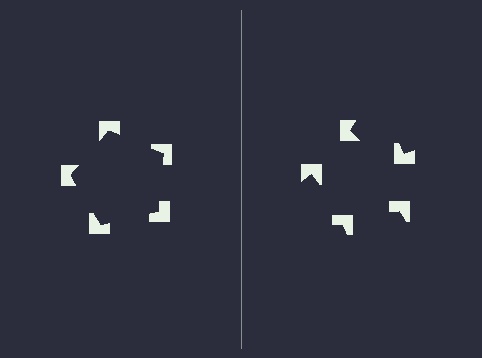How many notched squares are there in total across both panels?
10 — 5 on each side.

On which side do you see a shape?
An illusory pentagon appears on the left side. On the right side the wedge cuts are rotated, so no coherent shape forms.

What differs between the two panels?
The notched squares are positioned identically on both sides; only the wedge orientations differ. On the left they align to a pentagon; on the right they are misaligned.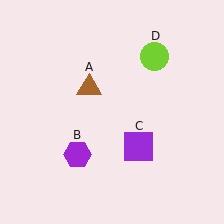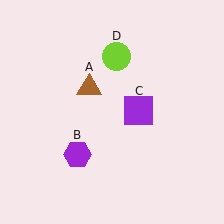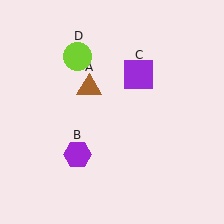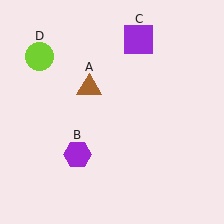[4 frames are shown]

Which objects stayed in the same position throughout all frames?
Brown triangle (object A) and purple hexagon (object B) remained stationary.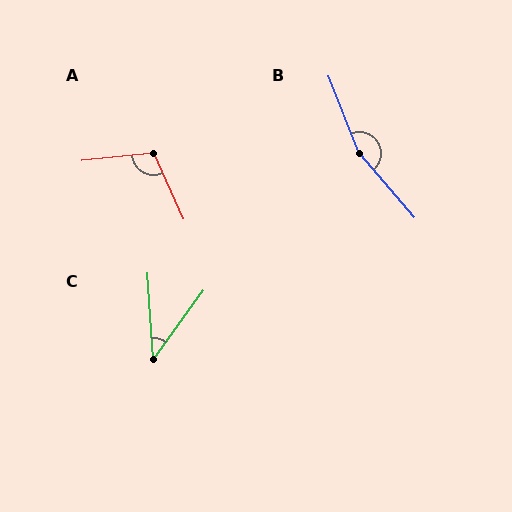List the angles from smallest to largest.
C (40°), A (108°), B (161°).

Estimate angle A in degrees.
Approximately 108 degrees.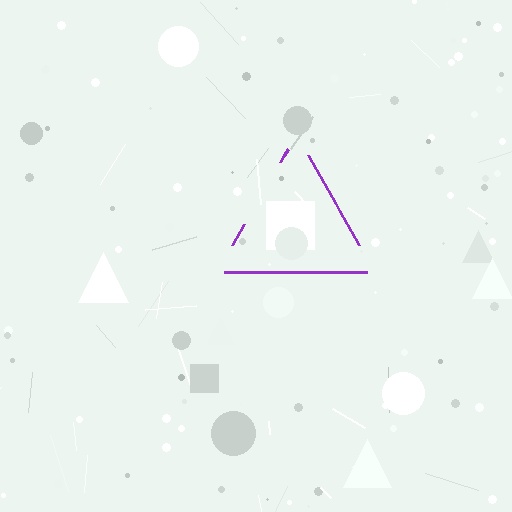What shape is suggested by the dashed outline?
The dashed outline suggests a triangle.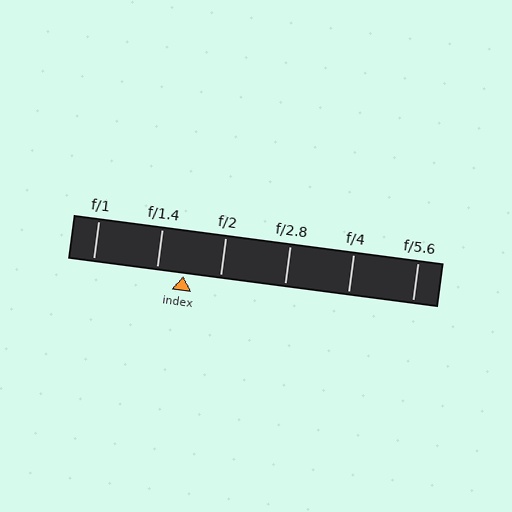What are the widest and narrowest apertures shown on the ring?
The widest aperture shown is f/1 and the narrowest is f/5.6.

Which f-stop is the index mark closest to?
The index mark is closest to f/1.4.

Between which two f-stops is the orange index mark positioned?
The index mark is between f/1.4 and f/2.